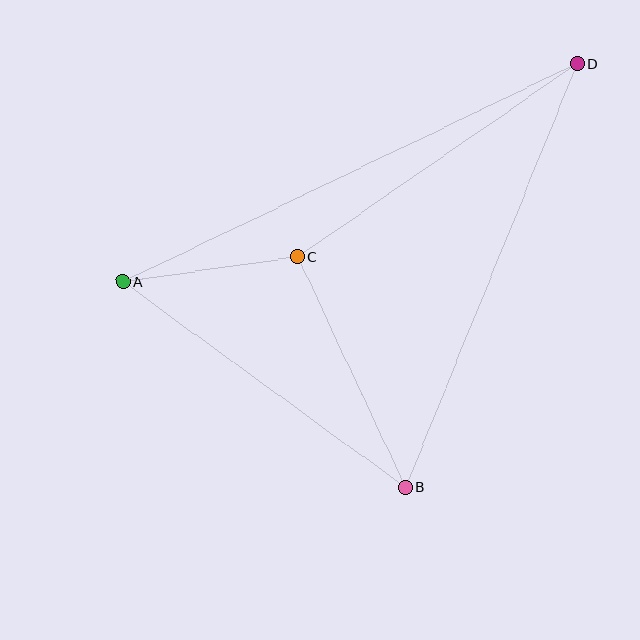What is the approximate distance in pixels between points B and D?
The distance between B and D is approximately 457 pixels.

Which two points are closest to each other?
Points A and C are closest to each other.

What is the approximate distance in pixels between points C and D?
The distance between C and D is approximately 340 pixels.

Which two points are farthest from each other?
Points A and D are farthest from each other.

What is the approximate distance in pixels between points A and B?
The distance between A and B is approximately 349 pixels.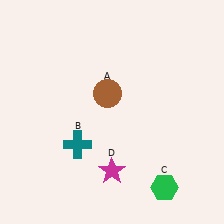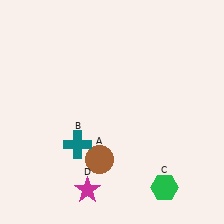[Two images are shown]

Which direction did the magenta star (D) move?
The magenta star (D) moved left.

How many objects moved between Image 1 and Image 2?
2 objects moved between the two images.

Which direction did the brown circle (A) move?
The brown circle (A) moved down.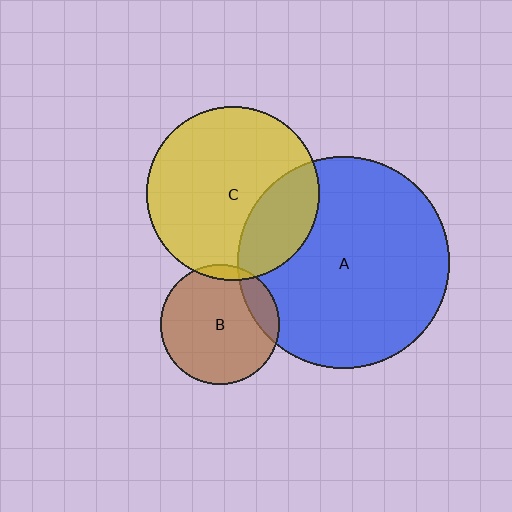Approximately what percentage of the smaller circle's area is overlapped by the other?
Approximately 15%.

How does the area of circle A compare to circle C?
Approximately 1.5 times.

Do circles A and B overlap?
Yes.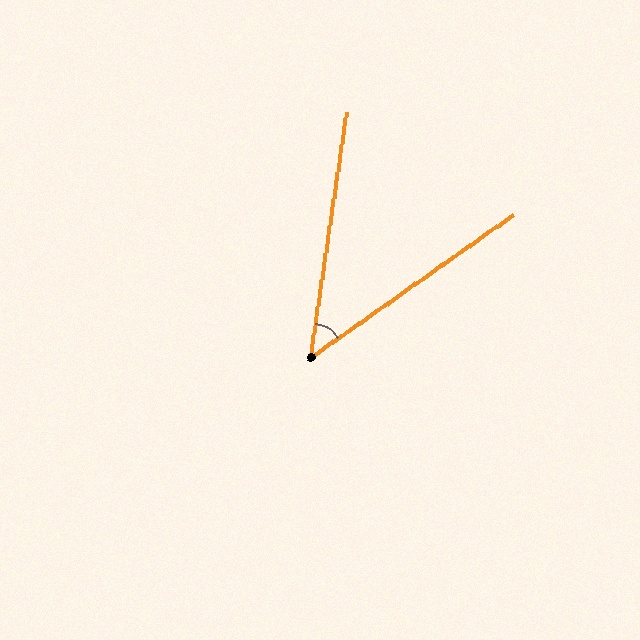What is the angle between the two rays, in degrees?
Approximately 47 degrees.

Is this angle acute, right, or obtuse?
It is acute.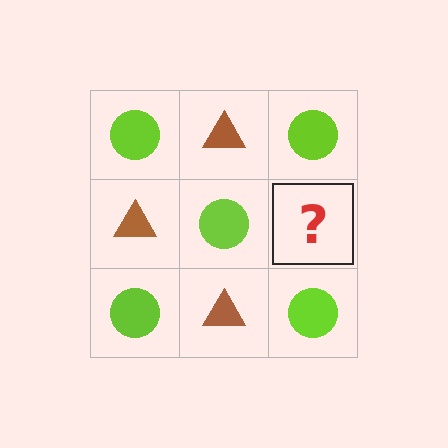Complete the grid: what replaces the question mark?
The question mark should be replaced with a brown triangle.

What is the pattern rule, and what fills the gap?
The rule is that it alternates lime circle and brown triangle in a checkerboard pattern. The gap should be filled with a brown triangle.